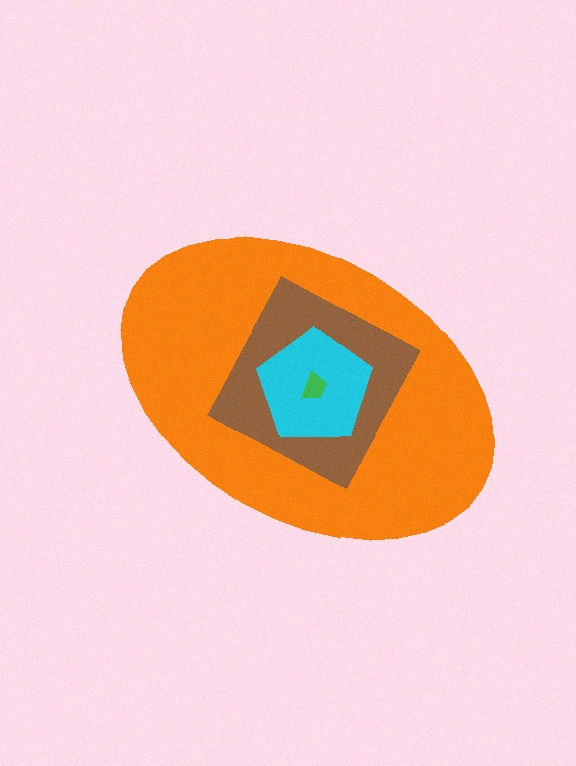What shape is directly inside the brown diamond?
The cyan pentagon.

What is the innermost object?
The green trapezoid.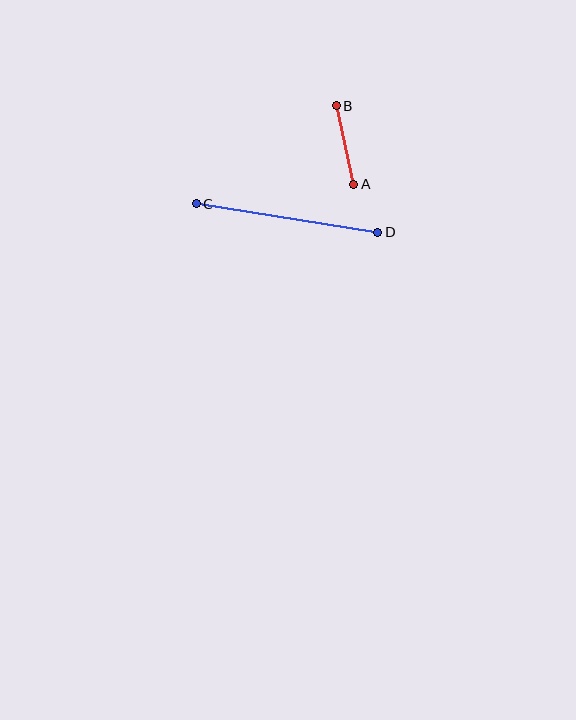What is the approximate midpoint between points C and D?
The midpoint is at approximately (287, 218) pixels.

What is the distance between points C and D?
The distance is approximately 183 pixels.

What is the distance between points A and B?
The distance is approximately 80 pixels.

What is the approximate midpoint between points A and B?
The midpoint is at approximately (345, 145) pixels.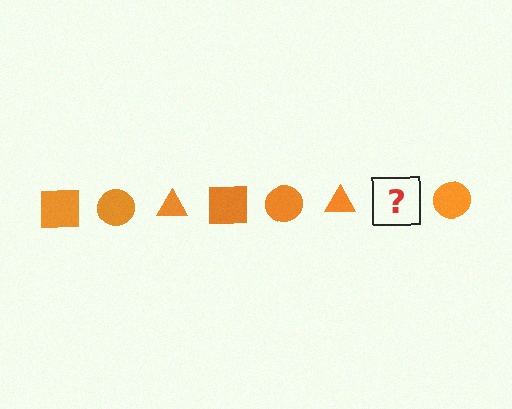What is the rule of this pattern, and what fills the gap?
The rule is that the pattern cycles through square, circle, triangle shapes in orange. The gap should be filled with an orange square.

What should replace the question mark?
The question mark should be replaced with an orange square.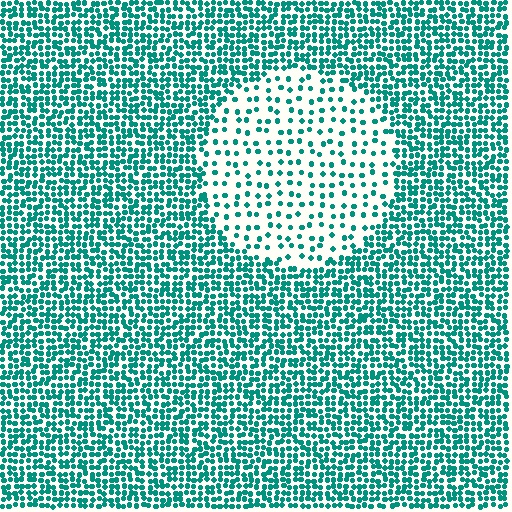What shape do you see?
I see a circle.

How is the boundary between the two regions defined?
The boundary is defined by a change in element density (approximately 2.7x ratio). All elements are the same color, size, and shape.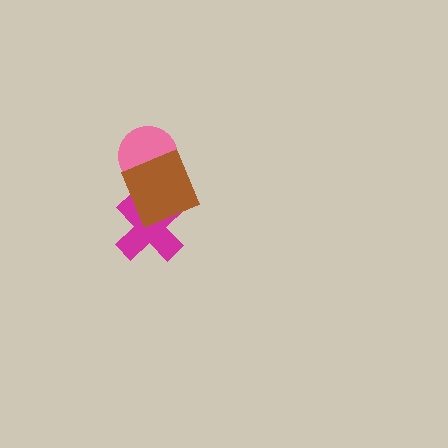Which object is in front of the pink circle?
The brown square is in front of the pink circle.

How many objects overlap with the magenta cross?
1 object overlaps with the magenta cross.